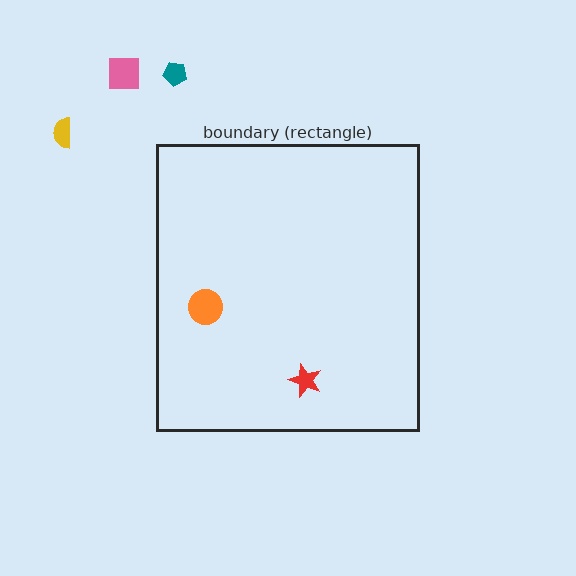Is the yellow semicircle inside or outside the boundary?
Outside.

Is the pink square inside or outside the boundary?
Outside.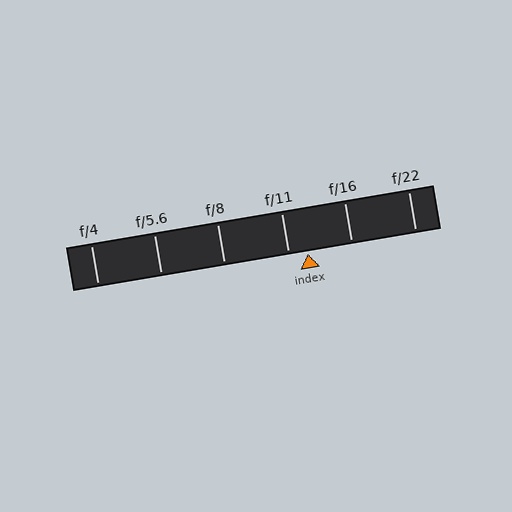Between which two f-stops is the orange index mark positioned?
The index mark is between f/11 and f/16.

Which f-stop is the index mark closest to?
The index mark is closest to f/11.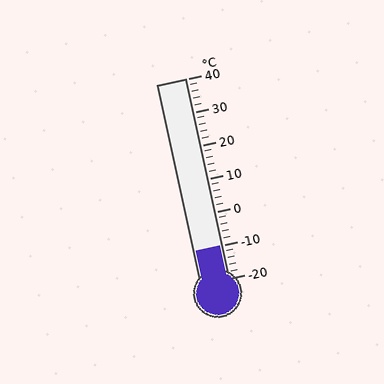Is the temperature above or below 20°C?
The temperature is below 20°C.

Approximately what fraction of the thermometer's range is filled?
The thermometer is filled to approximately 15% of its range.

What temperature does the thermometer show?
The thermometer shows approximately -10°C.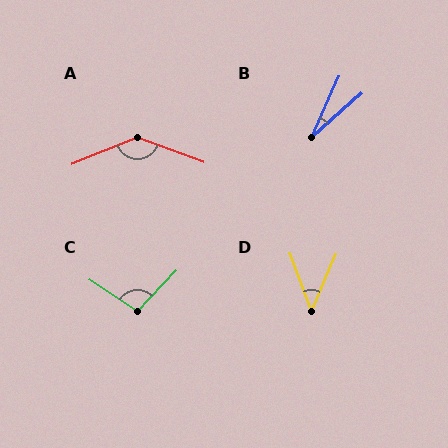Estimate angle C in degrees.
Approximately 100 degrees.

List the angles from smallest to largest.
B (25°), D (44°), C (100°), A (138°).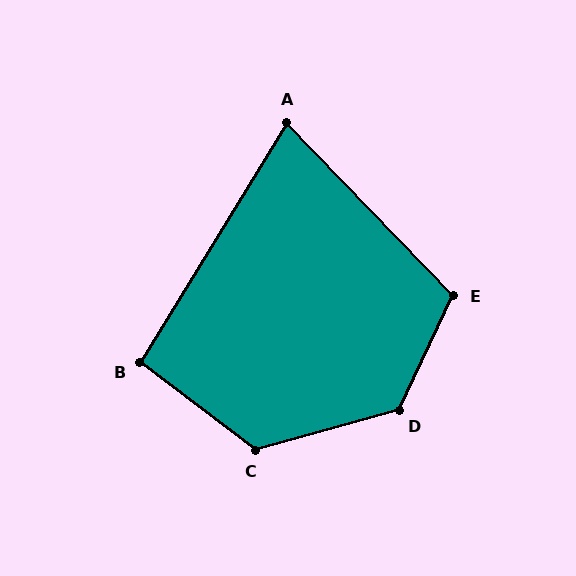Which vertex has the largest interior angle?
D, at approximately 131 degrees.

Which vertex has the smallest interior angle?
A, at approximately 75 degrees.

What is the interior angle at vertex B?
Approximately 96 degrees (obtuse).